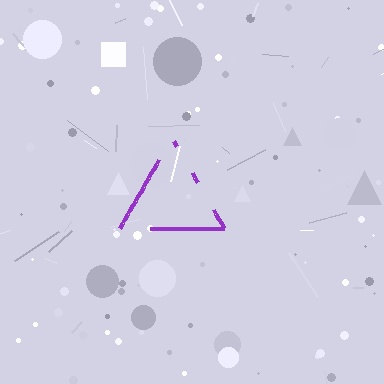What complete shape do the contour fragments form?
The contour fragments form a triangle.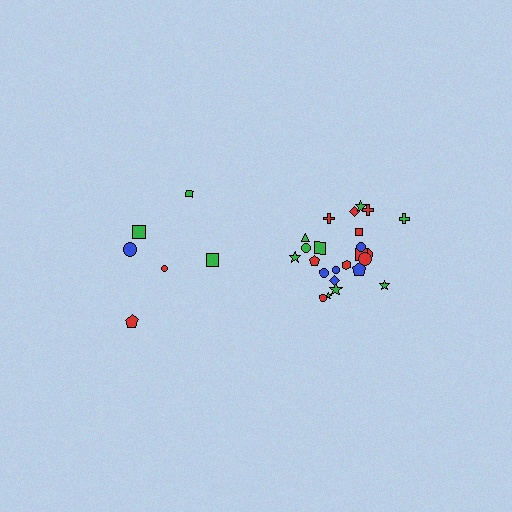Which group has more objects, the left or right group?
The right group.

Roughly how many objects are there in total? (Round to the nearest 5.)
Roughly 30 objects in total.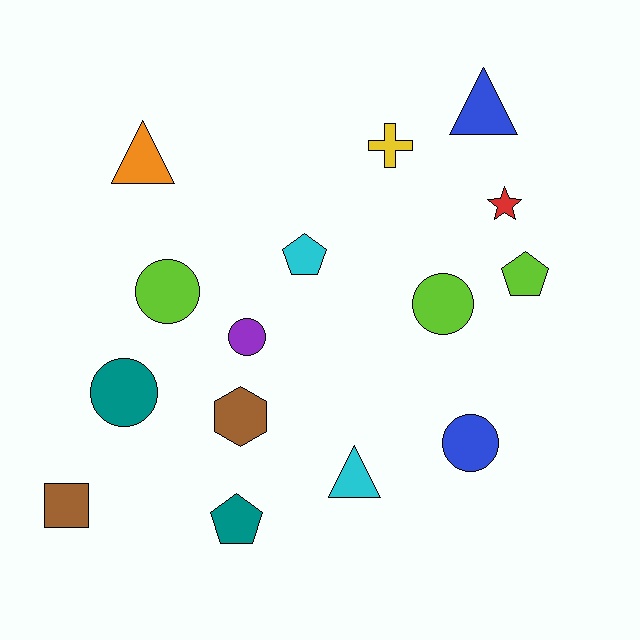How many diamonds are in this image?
There are no diamonds.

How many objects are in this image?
There are 15 objects.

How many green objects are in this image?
There are no green objects.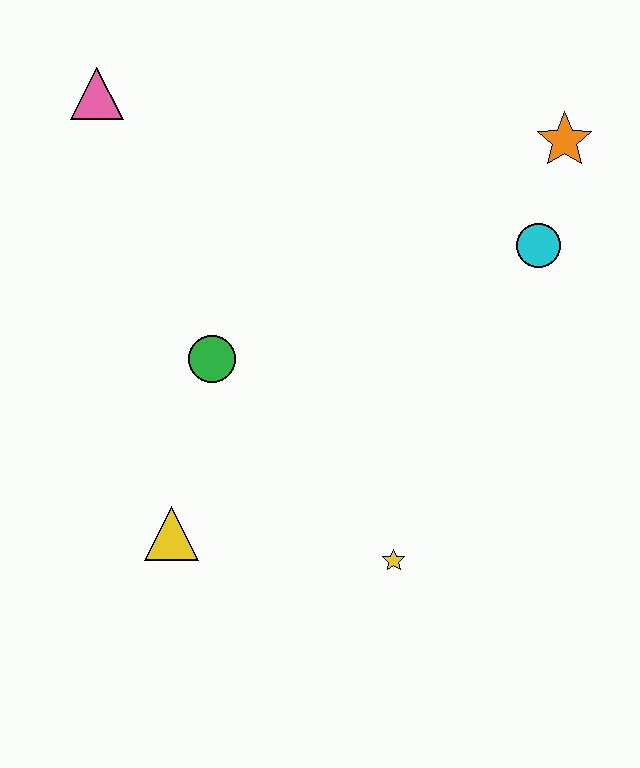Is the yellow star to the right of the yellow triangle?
Yes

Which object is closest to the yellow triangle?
The green circle is closest to the yellow triangle.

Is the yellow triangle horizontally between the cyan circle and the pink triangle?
Yes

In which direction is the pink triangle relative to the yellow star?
The pink triangle is above the yellow star.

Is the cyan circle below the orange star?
Yes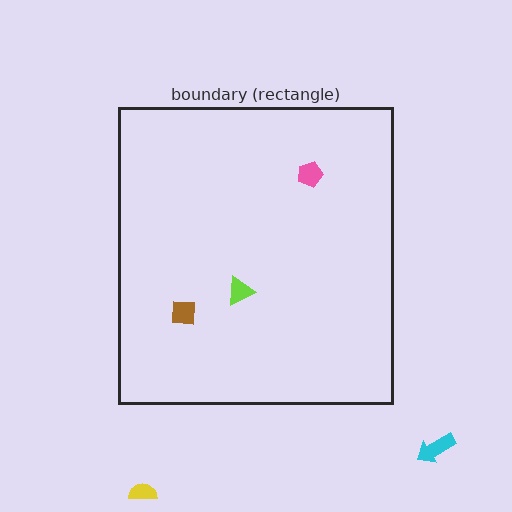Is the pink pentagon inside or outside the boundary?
Inside.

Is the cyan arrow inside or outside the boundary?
Outside.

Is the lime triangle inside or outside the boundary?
Inside.